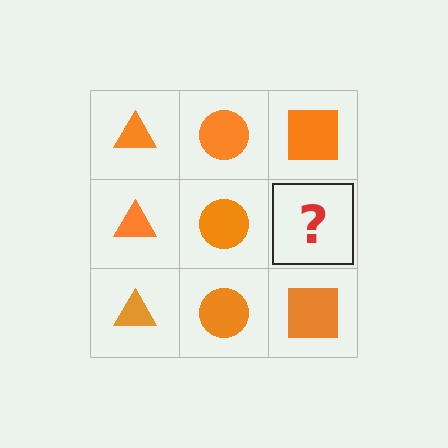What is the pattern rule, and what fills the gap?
The rule is that each column has a consistent shape. The gap should be filled with an orange square.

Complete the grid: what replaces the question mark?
The question mark should be replaced with an orange square.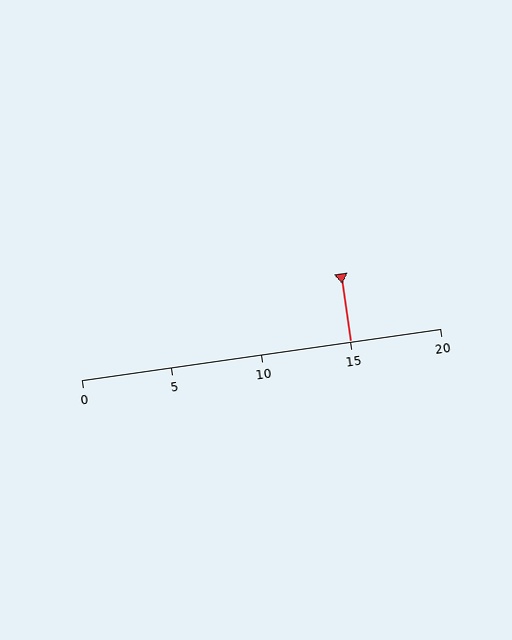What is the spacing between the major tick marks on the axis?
The major ticks are spaced 5 apart.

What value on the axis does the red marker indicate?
The marker indicates approximately 15.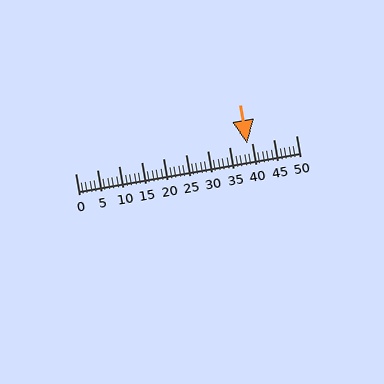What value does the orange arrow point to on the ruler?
The orange arrow points to approximately 39.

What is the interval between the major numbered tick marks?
The major tick marks are spaced 5 units apart.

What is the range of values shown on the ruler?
The ruler shows values from 0 to 50.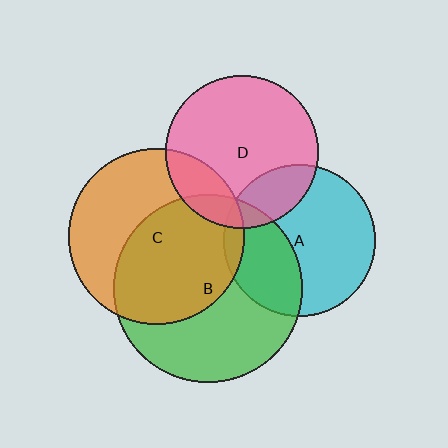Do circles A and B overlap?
Yes.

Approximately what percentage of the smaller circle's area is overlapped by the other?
Approximately 35%.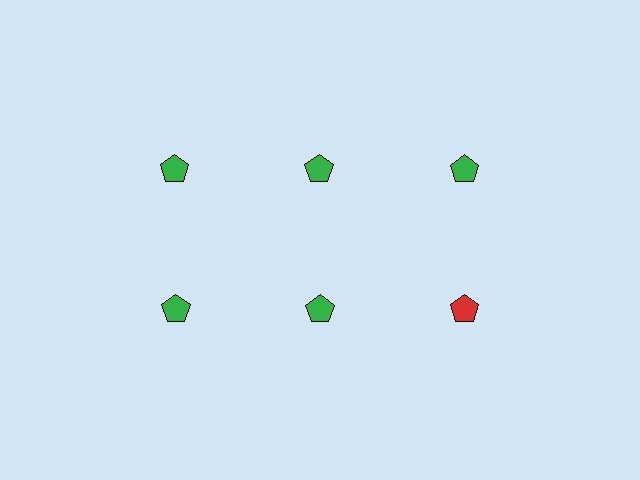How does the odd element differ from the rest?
It has a different color: red instead of green.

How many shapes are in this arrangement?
There are 6 shapes arranged in a grid pattern.